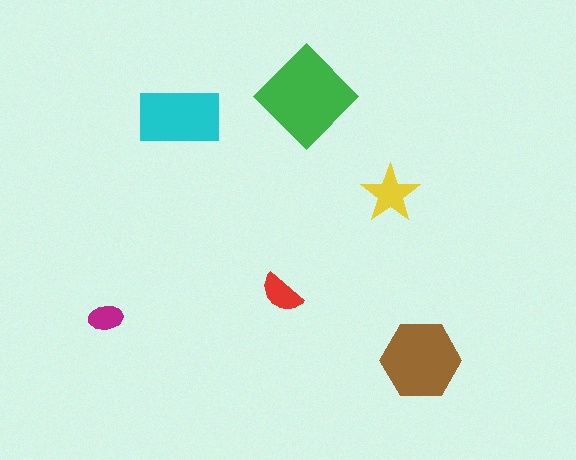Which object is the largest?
The green diamond.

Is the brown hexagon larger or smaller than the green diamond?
Smaller.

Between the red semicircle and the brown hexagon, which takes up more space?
The brown hexagon.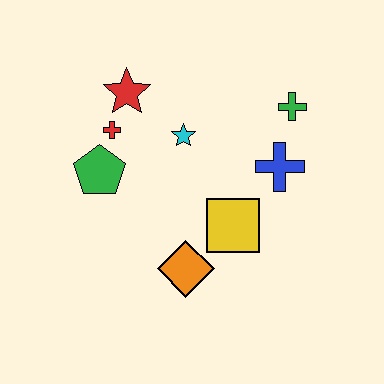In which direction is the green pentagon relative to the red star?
The green pentagon is below the red star.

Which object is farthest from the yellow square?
The red star is farthest from the yellow square.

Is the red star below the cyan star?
No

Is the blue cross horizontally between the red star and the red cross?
No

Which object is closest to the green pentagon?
The red cross is closest to the green pentagon.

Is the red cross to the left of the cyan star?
Yes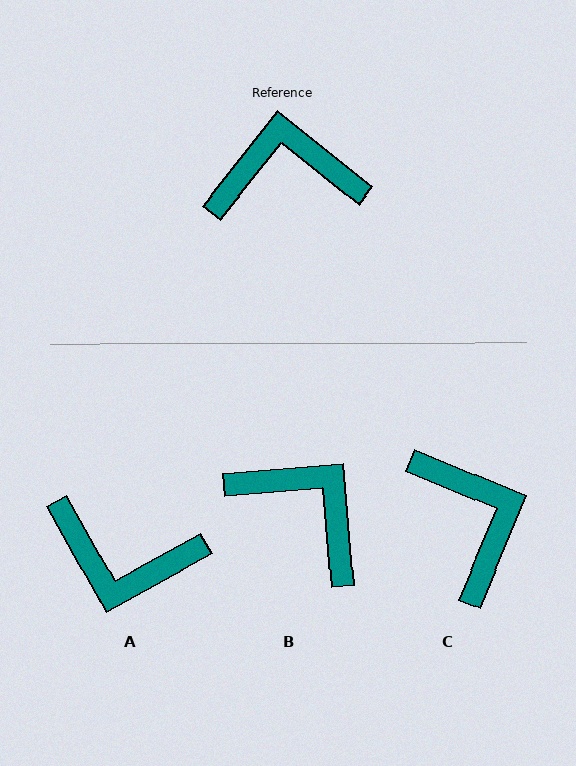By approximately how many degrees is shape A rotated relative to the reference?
Approximately 158 degrees counter-clockwise.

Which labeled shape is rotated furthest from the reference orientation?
A, about 158 degrees away.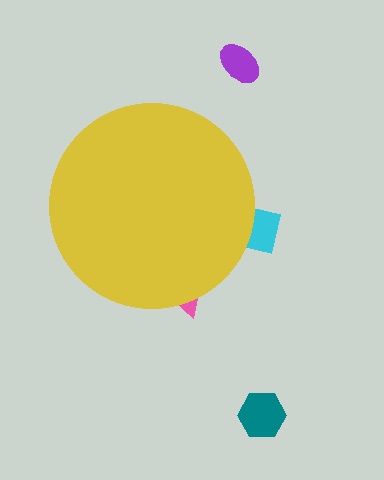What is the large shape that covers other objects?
A yellow circle.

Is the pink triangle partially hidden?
Yes, the pink triangle is partially hidden behind the yellow circle.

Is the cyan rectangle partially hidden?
Yes, the cyan rectangle is partially hidden behind the yellow circle.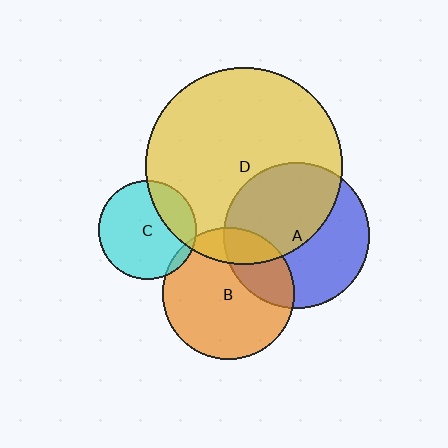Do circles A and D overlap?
Yes.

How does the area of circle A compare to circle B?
Approximately 1.2 times.